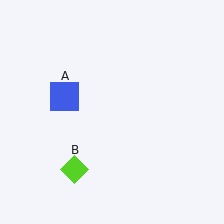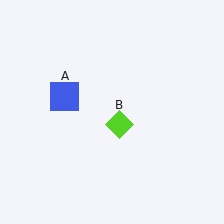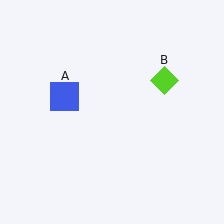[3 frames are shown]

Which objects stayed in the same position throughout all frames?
Blue square (object A) remained stationary.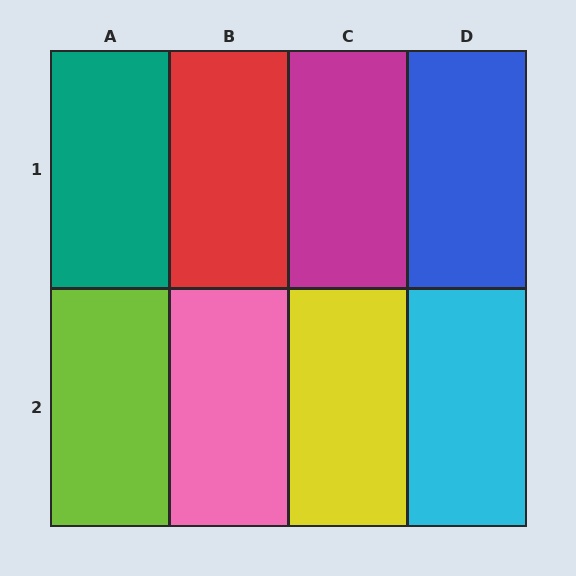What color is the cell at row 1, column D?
Blue.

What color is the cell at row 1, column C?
Magenta.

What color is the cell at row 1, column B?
Red.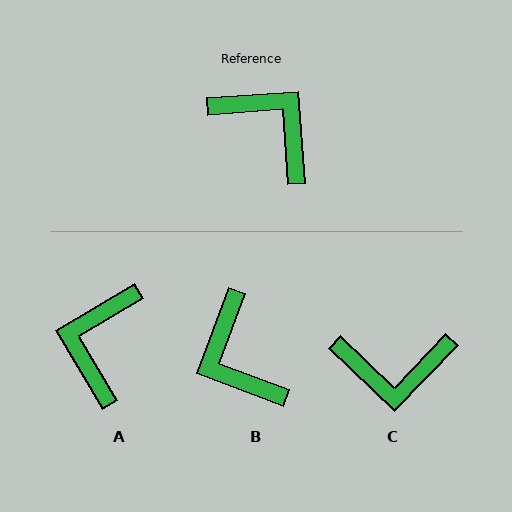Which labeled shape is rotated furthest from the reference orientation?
B, about 155 degrees away.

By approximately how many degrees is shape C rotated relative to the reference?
Approximately 138 degrees clockwise.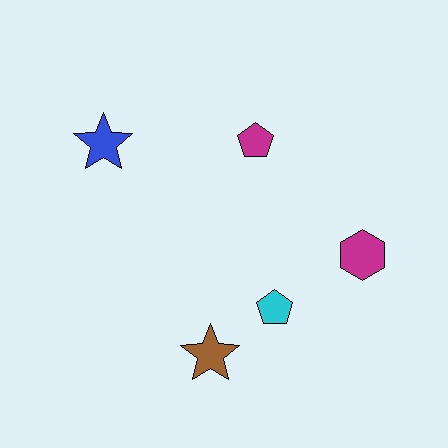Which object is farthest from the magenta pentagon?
The brown star is farthest from the magenta pentagon.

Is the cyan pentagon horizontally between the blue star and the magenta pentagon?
No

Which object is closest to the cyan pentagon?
The brown star is closest to the cyan pentagon.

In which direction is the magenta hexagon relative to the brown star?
The magenta hexagon is to the right of the brown star.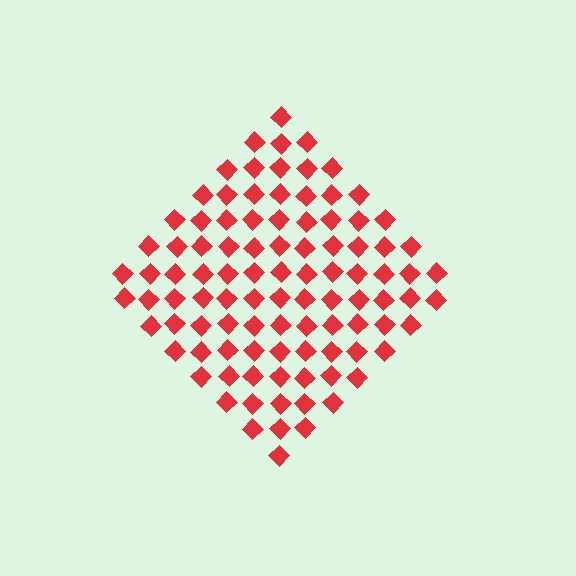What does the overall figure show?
The overall figure shows a diamond.